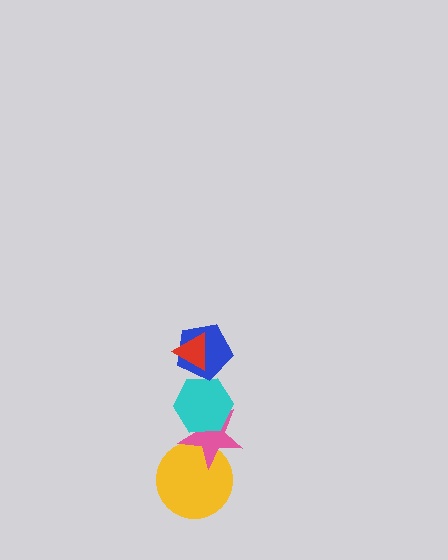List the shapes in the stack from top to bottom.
From top to bottom: the red triangle, the blue pentagon, the cyan hexagon, the pink star, the yellow circle.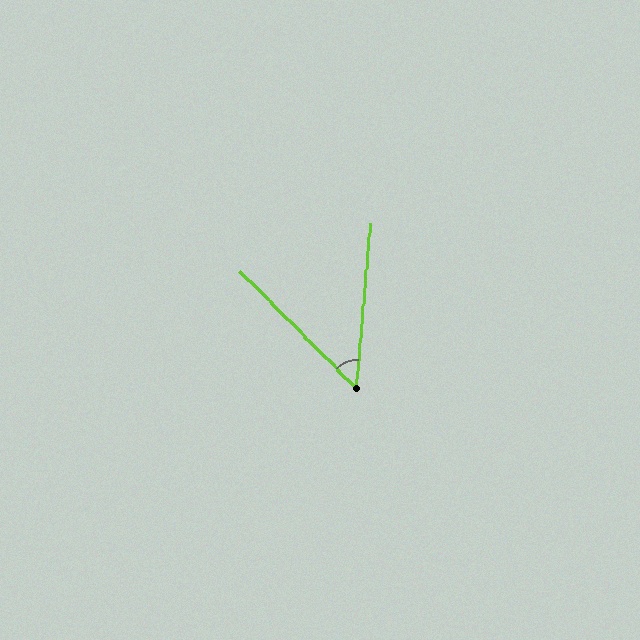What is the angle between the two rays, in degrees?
Approximately 50 degrees.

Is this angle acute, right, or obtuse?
It is acute.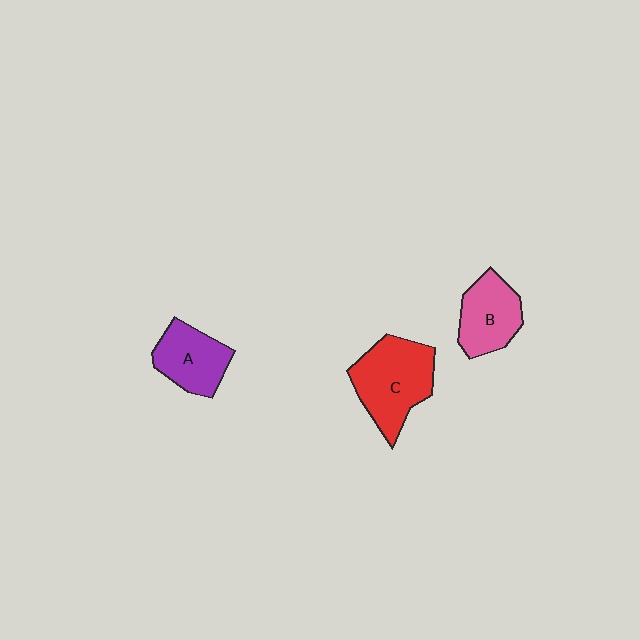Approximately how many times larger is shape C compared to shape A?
Approximately 1.4 times.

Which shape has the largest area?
Shape C (red).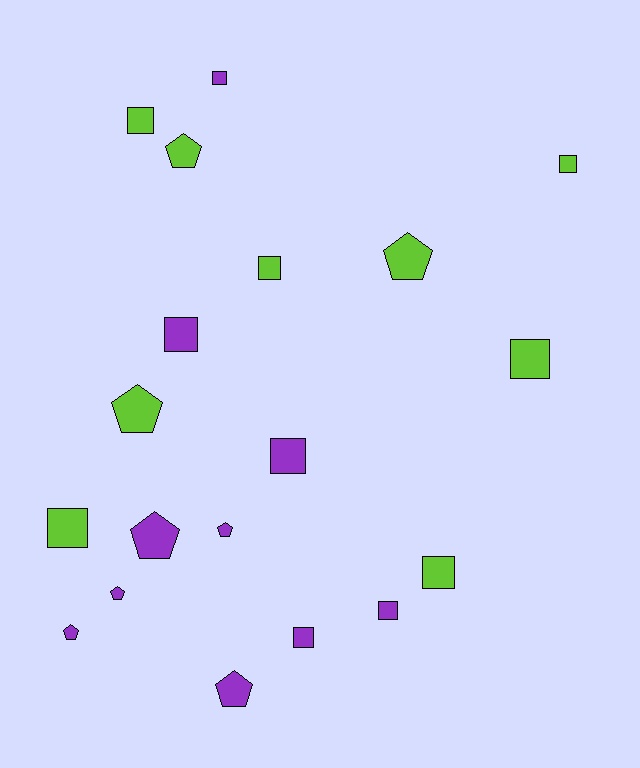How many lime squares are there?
There are 6 lime squares.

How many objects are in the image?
There are 19 objects.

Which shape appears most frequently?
Square, with 11 objects.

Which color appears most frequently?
Purple, with 10 objects.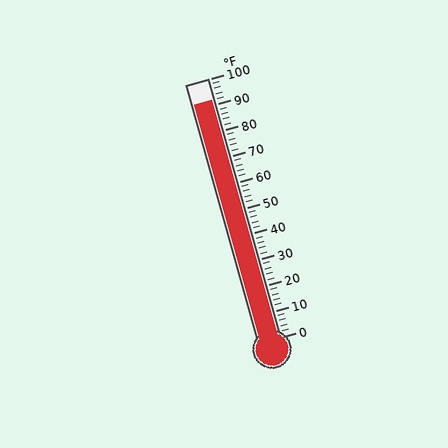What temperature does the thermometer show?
The thermometer shows approximately 92°F.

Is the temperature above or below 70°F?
The temperature is above 70°F.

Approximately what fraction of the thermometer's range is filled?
The thermometer is filled to approximately 90% of its range.